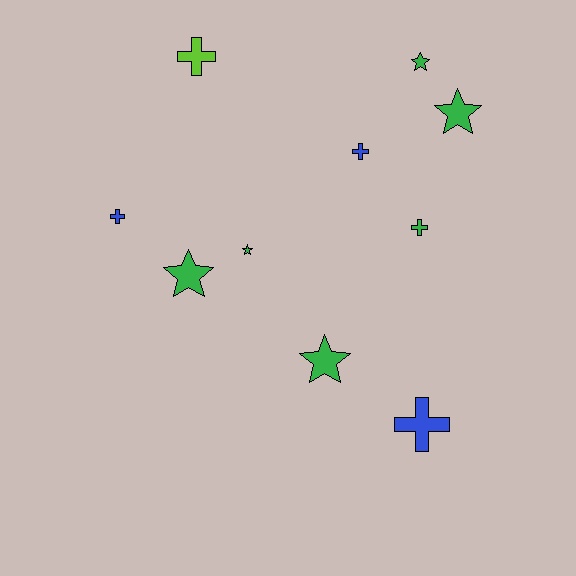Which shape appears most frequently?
Star, with 5 objects.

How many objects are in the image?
There are 10 objects.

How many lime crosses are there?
There is 1 lime cross.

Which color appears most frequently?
Green, with 6 objects.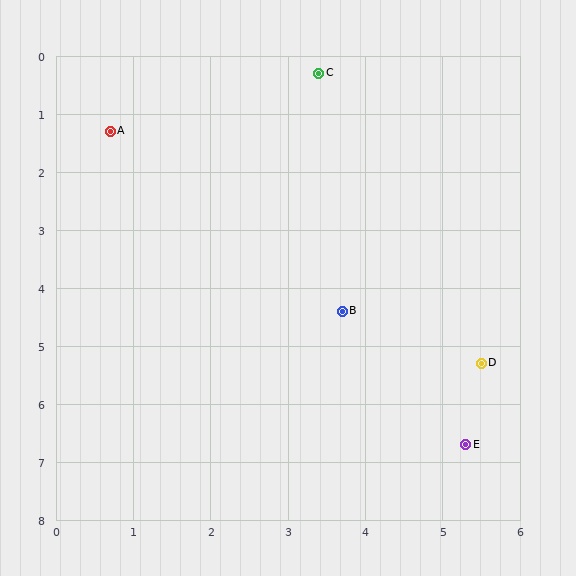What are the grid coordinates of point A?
Point A is at approximately (0.7, 1.3).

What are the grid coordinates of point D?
Point D is at approximately (5.5, 5.3).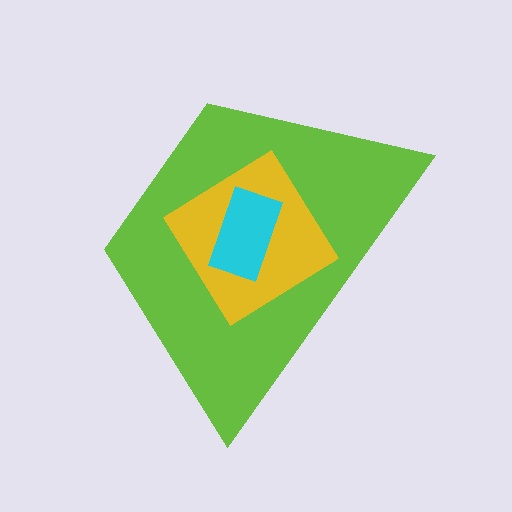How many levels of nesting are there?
3.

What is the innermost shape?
The cyan rectangle.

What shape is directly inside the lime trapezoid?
The yellow diamond.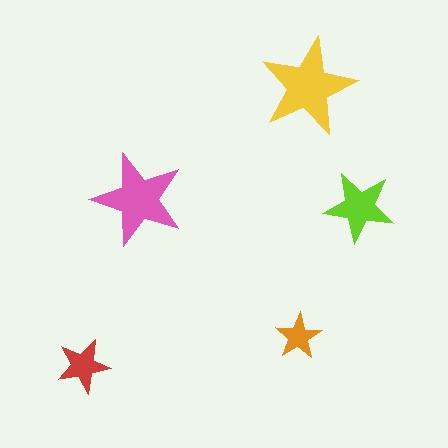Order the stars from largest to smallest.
the yellow one, the pink one, the lime one, the red one, the orange one.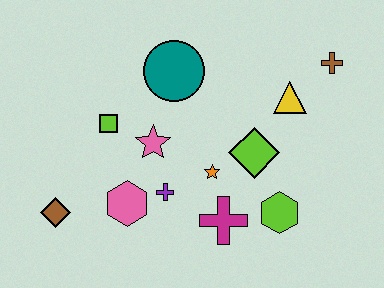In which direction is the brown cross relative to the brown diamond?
The brown cross is to the right of the brown diamond.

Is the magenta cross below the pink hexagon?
Yes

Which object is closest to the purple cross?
The pink hexagon is closest to the purple cross.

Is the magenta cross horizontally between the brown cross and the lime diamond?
No